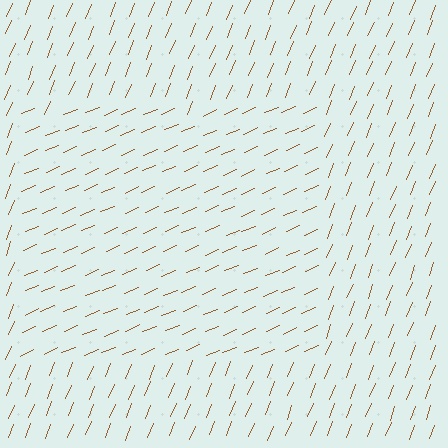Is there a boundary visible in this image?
Yes, there is a texture boundary formed by a change in line orientation.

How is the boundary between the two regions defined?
The boundary is defined purely by a change in line orientation (approximately 45 degrees difference). All lines are the same color and thickness.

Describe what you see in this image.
The image is filled with small brown line segments. A rectangle region in the image has lines oriented differently from the surrounding lines, creating a visible texture boundary.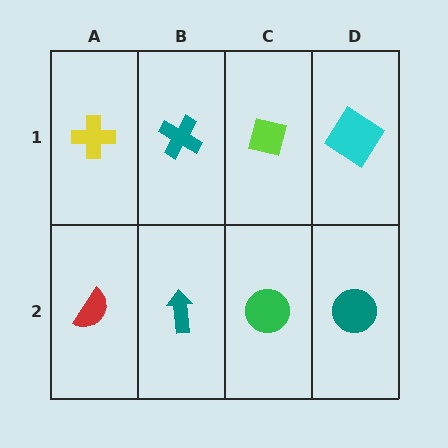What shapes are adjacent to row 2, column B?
A teal cross (row 1, column B), a red semicircle (row 2, column A), a green circle (row 2, column C).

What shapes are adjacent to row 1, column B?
A teal arrow (row 2, column B), a yellow cross (row 1, column A), a lime square (row 1, column C).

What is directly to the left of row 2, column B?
A red semicircle.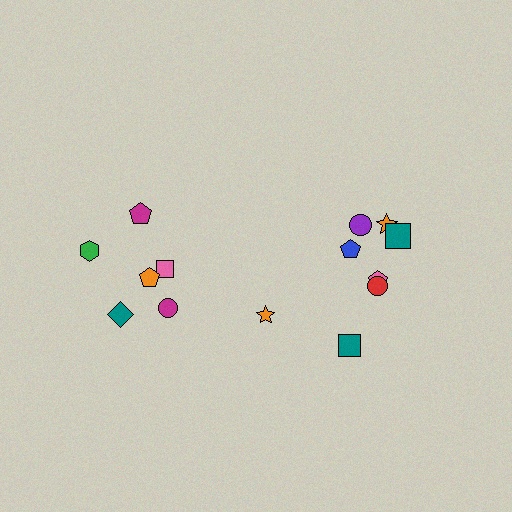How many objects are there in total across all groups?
There are 14 objects.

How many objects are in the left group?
There are 6 objects.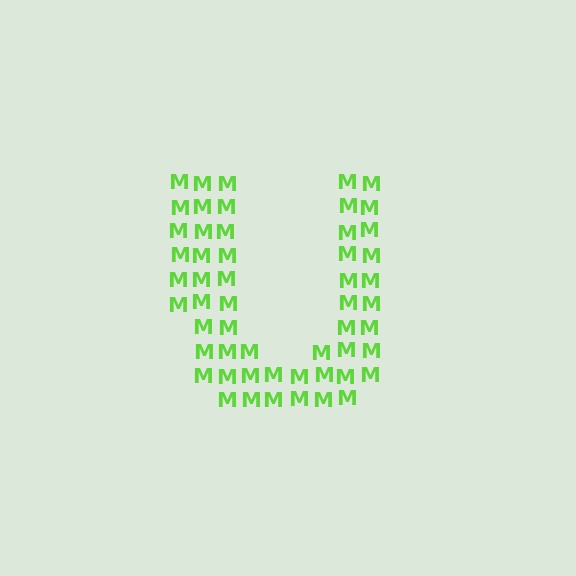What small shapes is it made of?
It is made of small letter M's.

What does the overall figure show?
The overall figure shows the letter U.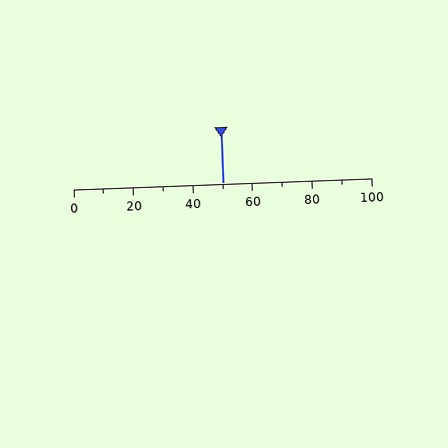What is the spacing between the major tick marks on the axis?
The major ticks are spaced 20 apart.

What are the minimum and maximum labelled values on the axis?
The axis runs from 0 to 100.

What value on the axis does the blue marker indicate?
The marker indicates approximately 50.